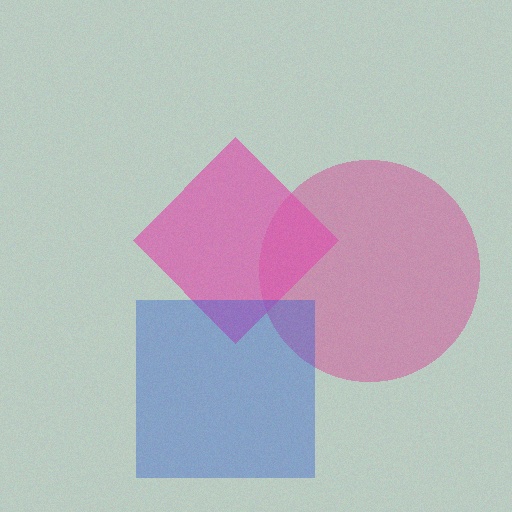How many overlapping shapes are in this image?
There are 3 overlapping shapes in the image.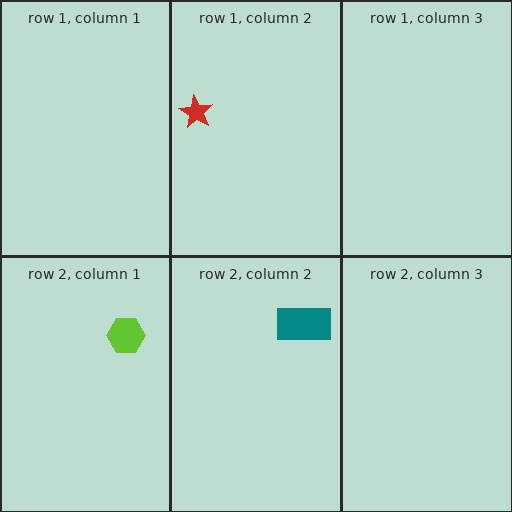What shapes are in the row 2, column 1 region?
The lime hexagon.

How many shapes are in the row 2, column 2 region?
1.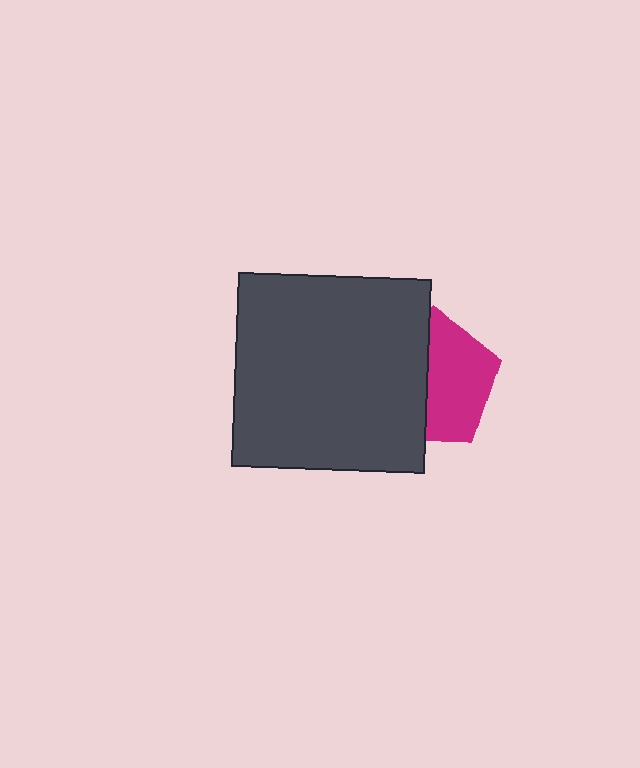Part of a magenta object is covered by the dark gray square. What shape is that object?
It is a pentagon.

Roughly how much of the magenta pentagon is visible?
About half of it is visible (roughly 53%).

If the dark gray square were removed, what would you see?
You would see the complete magenta pentagon.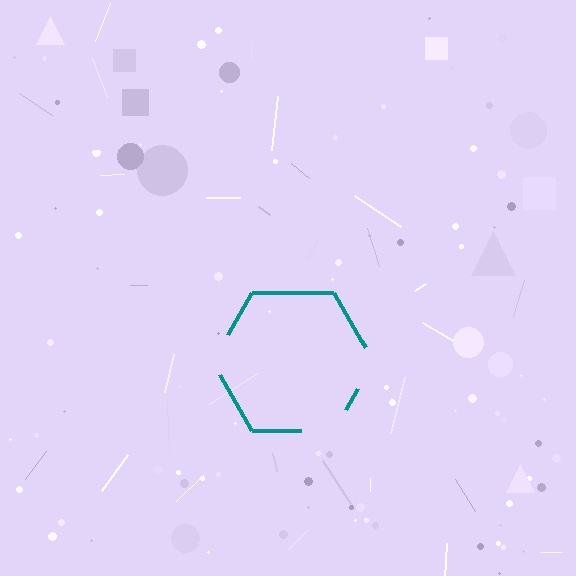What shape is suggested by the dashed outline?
The dashed outline suggests a hexagon.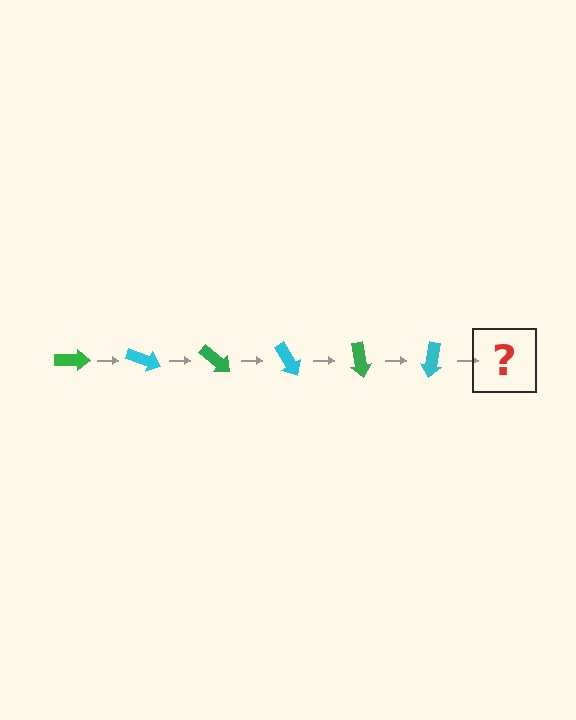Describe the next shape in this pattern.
It should be a green arrow, rotated 120 degrees from the start.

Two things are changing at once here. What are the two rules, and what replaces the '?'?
The two rules are that it rotates 20 degrees each step and the color cycles through green and cyan. The '?' should be a green arrow, rotated 120 degrees from the start.